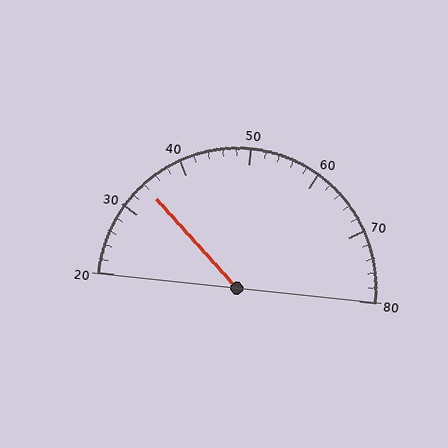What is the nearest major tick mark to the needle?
The nearest major tick mark is 30.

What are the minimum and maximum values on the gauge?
The gauge ranges from 20 to 80.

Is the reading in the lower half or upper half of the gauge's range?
The reading is in the lower half of the range (20 to 80).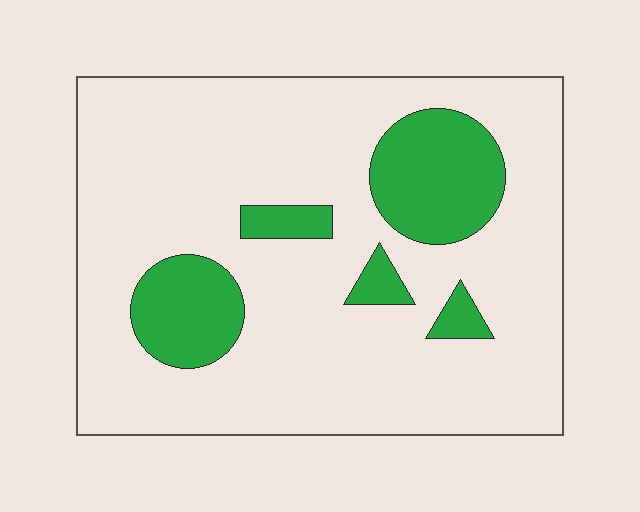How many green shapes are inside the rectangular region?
5.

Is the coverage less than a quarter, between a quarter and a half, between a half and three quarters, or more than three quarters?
Less than a quarter.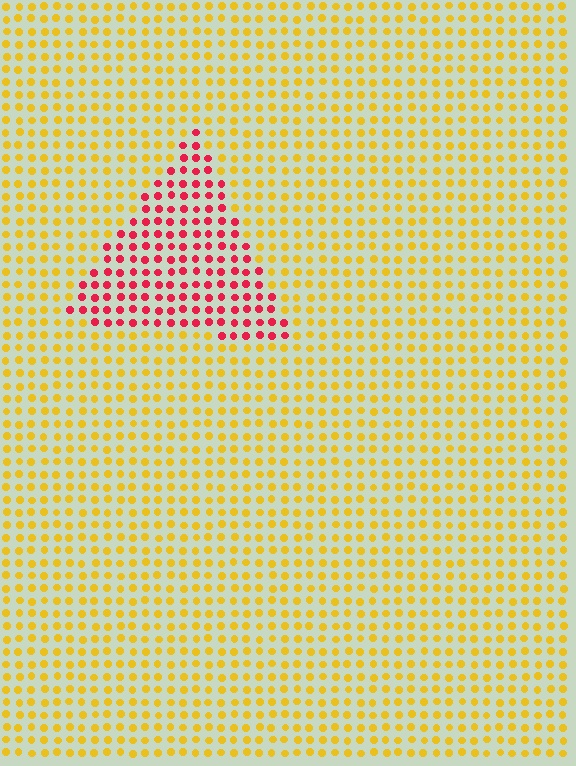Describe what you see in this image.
The image is filled with small yellow elements in a uniform arrangement. A triangle-shaped region is visible where the elements are tinted to a slightly different hue, forming a subtle color boundary.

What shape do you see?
I see a triangle.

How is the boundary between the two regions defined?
The boundary is defined purely by a slight shift in hue (about 61 degrees). Spacing, size, and orientation are identical on both sides.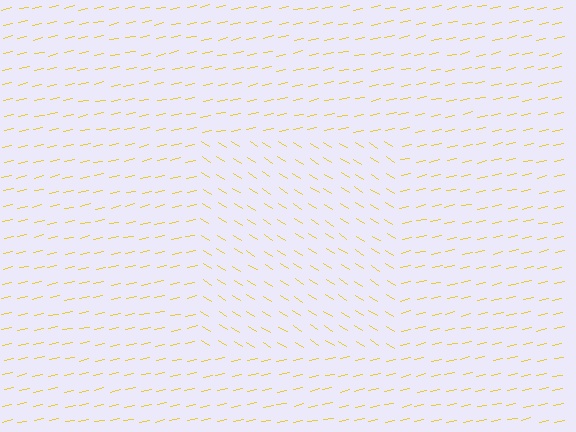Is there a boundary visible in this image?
Yes, there is a texture boundary formed by a change in line orientation.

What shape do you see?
I see a rectangle.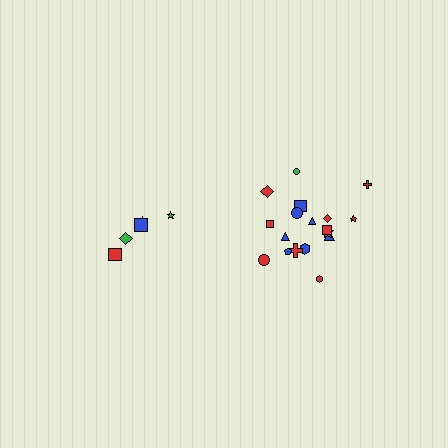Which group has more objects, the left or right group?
The right group.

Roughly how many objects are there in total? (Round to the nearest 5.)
Roughly 25 objects in total.